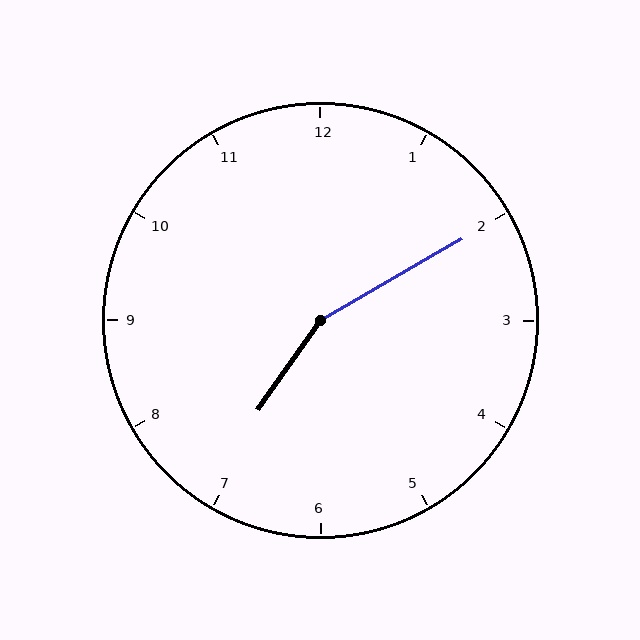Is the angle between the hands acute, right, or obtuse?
It is obtuse.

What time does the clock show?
7:10.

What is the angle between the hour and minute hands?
Approximately 155 degrees.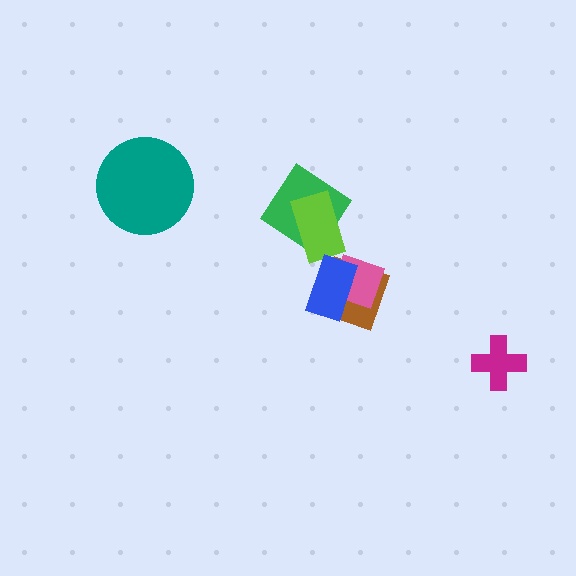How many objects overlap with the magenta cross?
0 objects overlap with the magenta cross.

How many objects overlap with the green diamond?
1 object overlaps with the green diamond.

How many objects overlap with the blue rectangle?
2 objects overlap with the blue rectangle.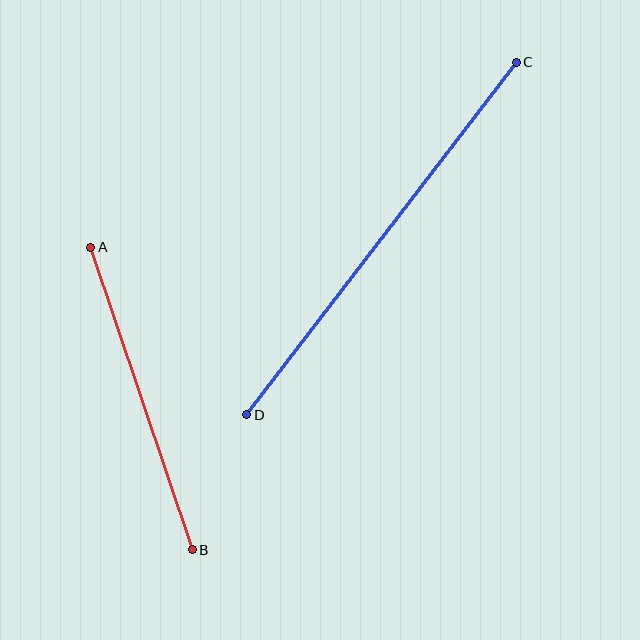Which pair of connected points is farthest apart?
Points C and D are farthest apart.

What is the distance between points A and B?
The distance is approximately 319 pixels.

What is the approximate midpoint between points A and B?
The midpoint is at approximately (141, 399) pixels.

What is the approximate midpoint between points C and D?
The midpoint is at approximately (382, 238) pixels.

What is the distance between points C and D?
The distance is approximately 444 pixels.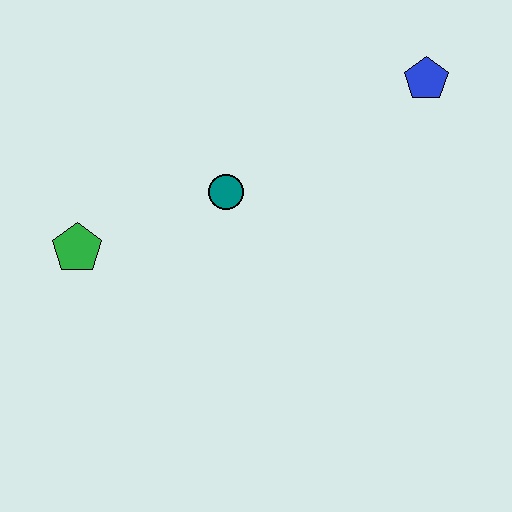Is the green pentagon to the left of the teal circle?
Yes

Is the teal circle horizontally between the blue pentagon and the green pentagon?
Yes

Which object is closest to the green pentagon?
The teal circle is closest to the green pentagon.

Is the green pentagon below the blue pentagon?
Yes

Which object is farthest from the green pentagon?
The blue pentagon is farthest from the green pentagon.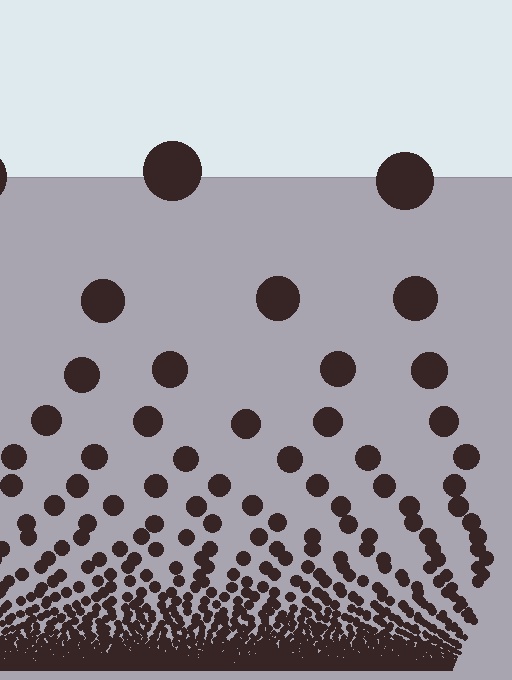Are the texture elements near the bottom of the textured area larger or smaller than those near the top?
Smaller. The gradient is inverted — elements near the bottom are smaller and denser.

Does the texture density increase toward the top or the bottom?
Density increases toward the bottom.